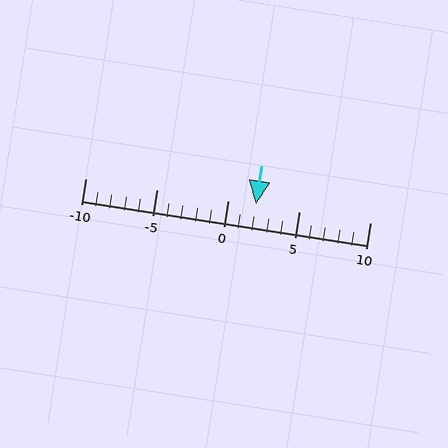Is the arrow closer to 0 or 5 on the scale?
The arrow is closer to 0.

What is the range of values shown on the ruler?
The ruler shows values from -10 to 10.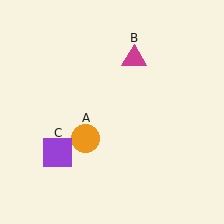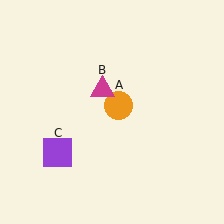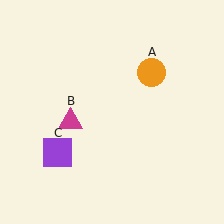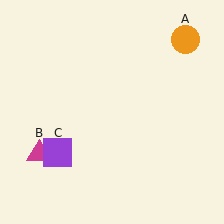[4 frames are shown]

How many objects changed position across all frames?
2 objects changed position: orange circle (object A), magenta triangle (object B).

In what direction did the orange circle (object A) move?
The orange circle (object A) moved up and to the right.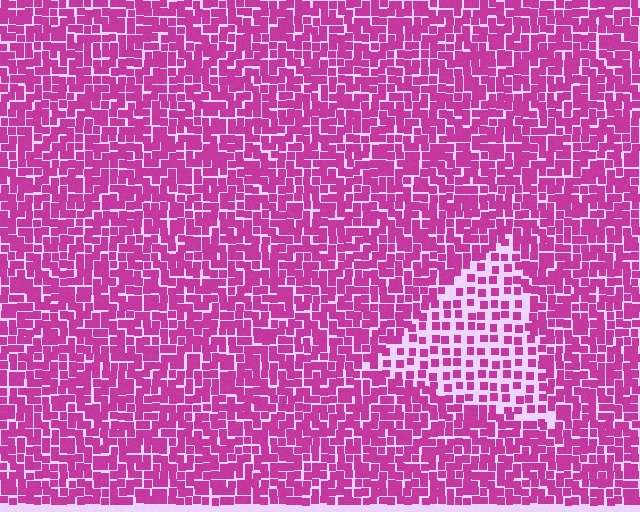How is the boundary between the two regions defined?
The boundary is defined by a change in element density (approximately 2.0x ratio). All elements are the same color, size, and shape.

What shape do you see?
I see a triangle.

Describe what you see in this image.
The image contains small magenta elements arranged at two different densities. A triangle-shaped region is visible where the elements are less densely packed than the surrounding area.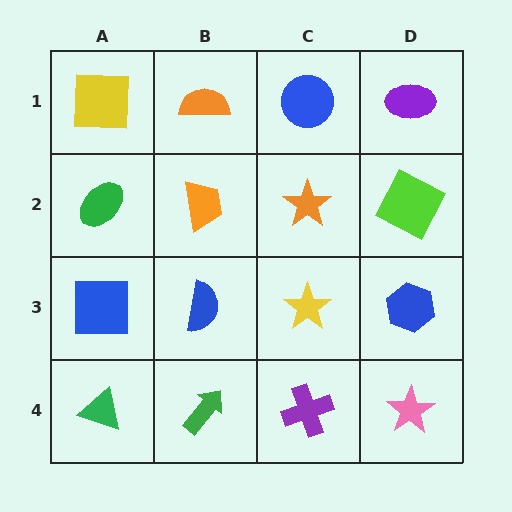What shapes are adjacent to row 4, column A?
A blue square (row 3, column A), a green arrow (row 4, column B).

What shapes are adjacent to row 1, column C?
An orange star (row 2, column C), an orange semicircle (row 1, column B), a purple ellipse (row 1, column D).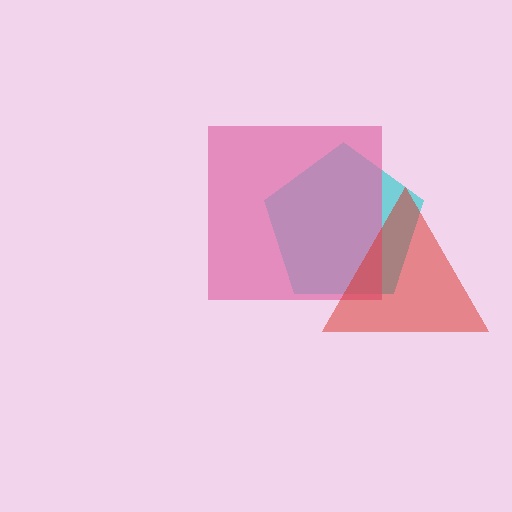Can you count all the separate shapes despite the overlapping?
Yes, there are 3 separate shapes.